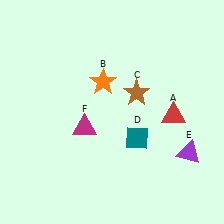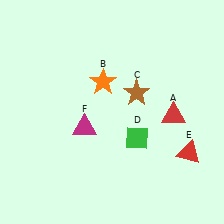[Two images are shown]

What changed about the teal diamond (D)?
In Image 1, D is teal. In Image 2, it changed to green.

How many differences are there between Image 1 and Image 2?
There are 2 differences between the two images.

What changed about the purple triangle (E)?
In Image 1, E is purple. In Image 2, it changed to red.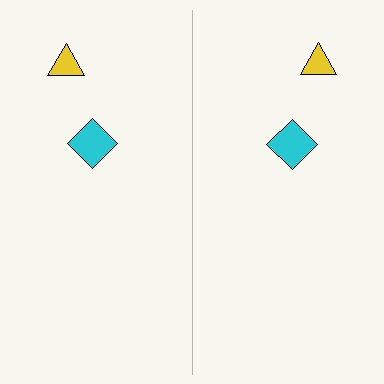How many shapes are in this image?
There are 4 shapes in this image.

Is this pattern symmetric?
Yes, this pattern has bilateral (reflection) symmetry.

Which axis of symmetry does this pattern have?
The pattern has a vertical axis of symmetry running through the center of the image.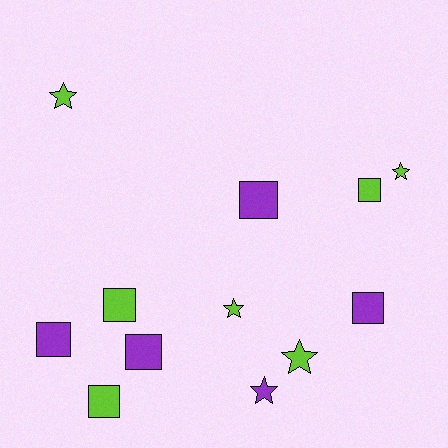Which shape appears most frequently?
Square, with 7 objects.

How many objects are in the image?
There are 12 objects.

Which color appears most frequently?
Lime, with 7 objects.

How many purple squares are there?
There are 4 purple squares.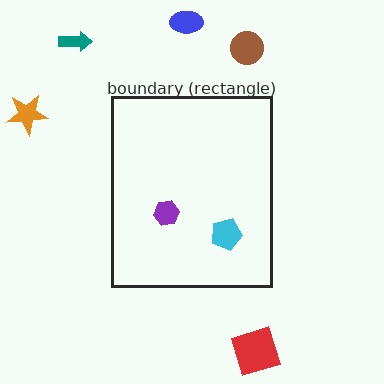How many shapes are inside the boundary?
2 inside, 5 outside.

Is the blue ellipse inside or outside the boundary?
Outside.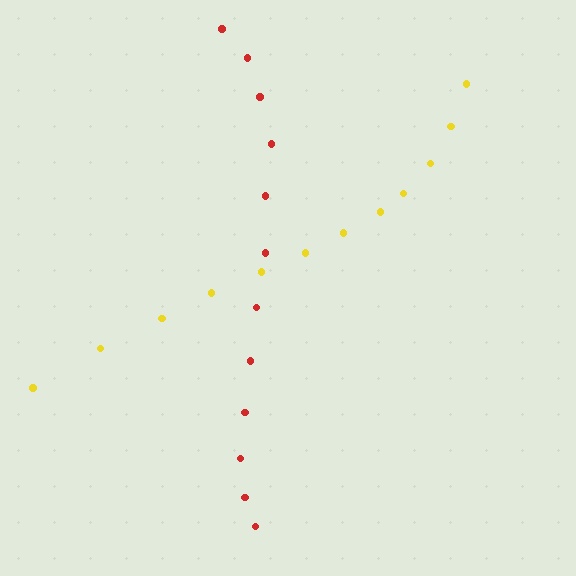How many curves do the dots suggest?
There are 2 distinct paths.